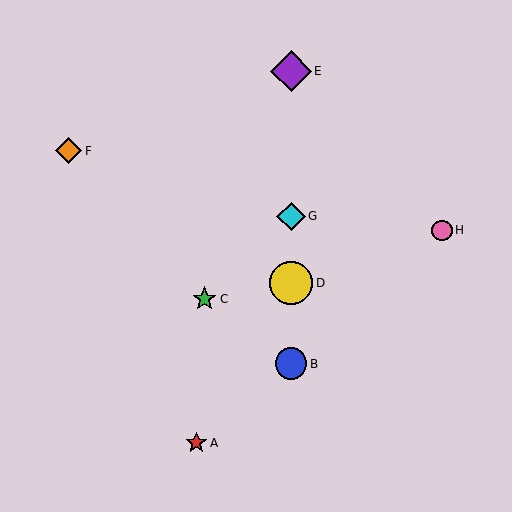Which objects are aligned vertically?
Objects B, D, E, G are aligned vertically.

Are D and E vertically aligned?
Yes, both are at x≈291.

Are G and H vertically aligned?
No, G is at x≈291 and H is at x≈442.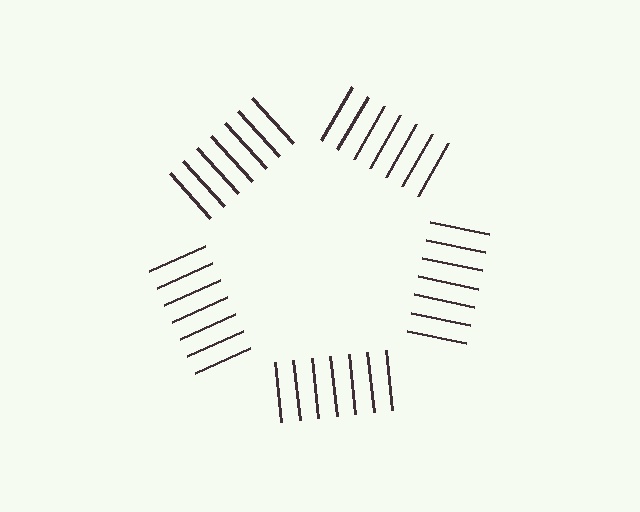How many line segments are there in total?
35 — 7 along each of the 5 edges.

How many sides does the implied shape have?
5 sides — the line-ends trace a pentagon.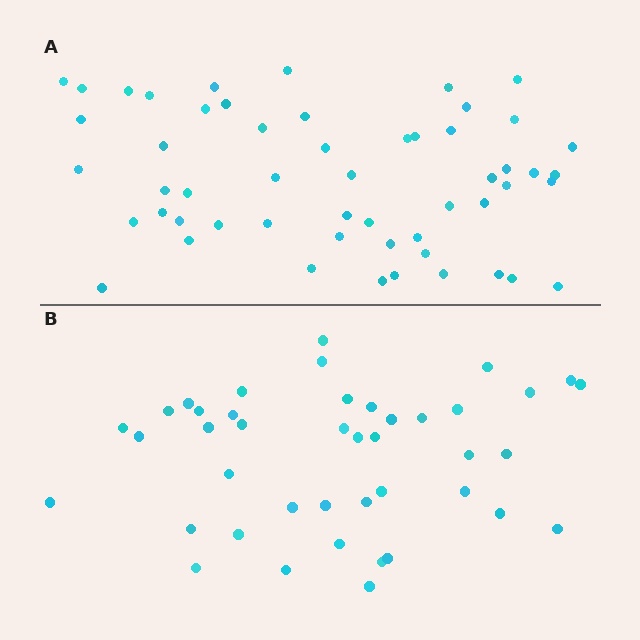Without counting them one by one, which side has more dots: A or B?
Region A (the top region) has more dots.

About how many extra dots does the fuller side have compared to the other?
Region A has roughly 12 or so more dots than region B.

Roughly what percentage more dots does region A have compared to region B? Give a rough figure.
About 30% more.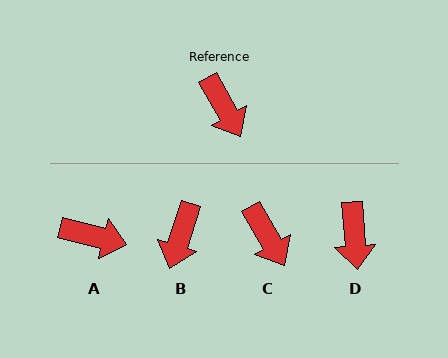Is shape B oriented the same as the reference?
No, it is off by about 47 degrees.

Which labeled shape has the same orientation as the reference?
C.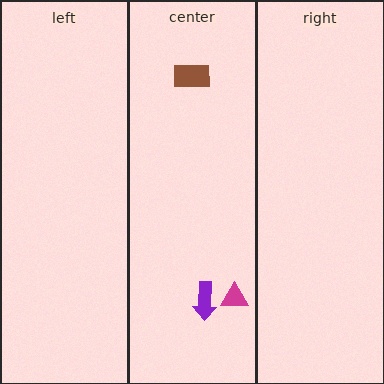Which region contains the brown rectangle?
The center region.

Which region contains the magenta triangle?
The center region.